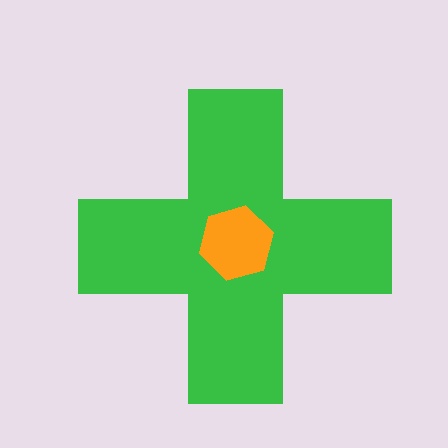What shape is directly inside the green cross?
The orange hexagon.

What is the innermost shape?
The orange hexagon.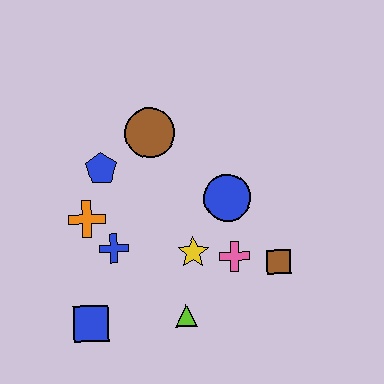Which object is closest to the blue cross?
The orange cross is closest to the blue cross.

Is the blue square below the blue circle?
Yes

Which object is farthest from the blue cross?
The brown square is farthest from the blue cross.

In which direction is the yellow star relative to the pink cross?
The yellow star is to the left of the pink cross.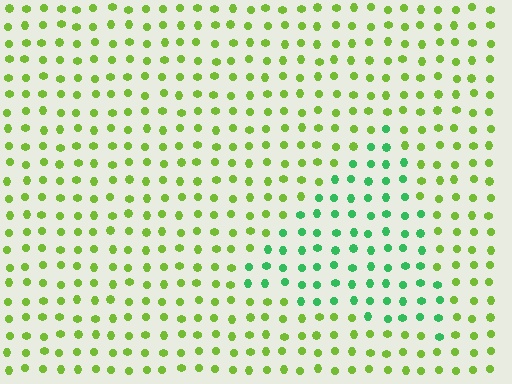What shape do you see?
I see a triangle.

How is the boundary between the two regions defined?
The boundary is defined purely by a slight shift in hue (about 45 degrees). Spacing, size, and orientation are identical on both sides.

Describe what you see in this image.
The image is filled with small lime elements in a uniform arrangement. A triangle-shaped region is visible where the elements are tinted to a slightly different hue, forming a subtle color boundary.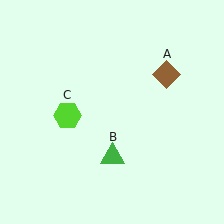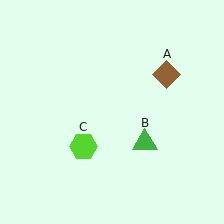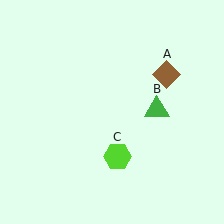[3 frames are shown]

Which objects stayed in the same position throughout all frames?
Brown diamond (object A) remained stationary.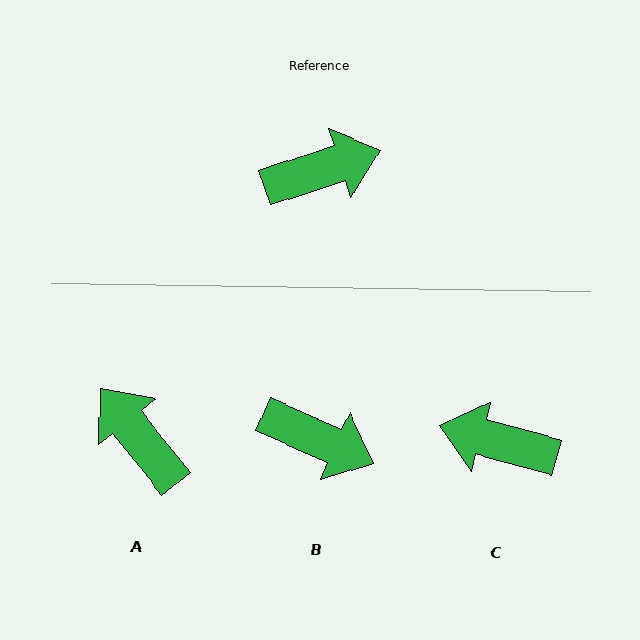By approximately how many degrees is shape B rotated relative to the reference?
Approximately 42 degrees clockwise.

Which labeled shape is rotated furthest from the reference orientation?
C, about 146 degrees away.